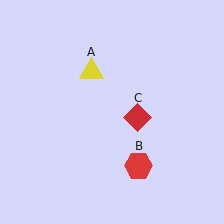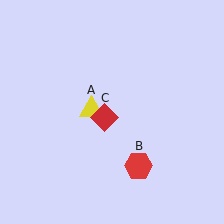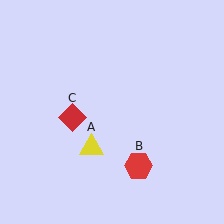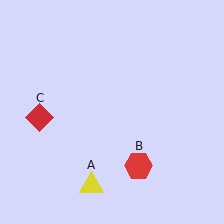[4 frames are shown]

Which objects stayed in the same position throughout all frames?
Red hexagon (object B) remained stationary.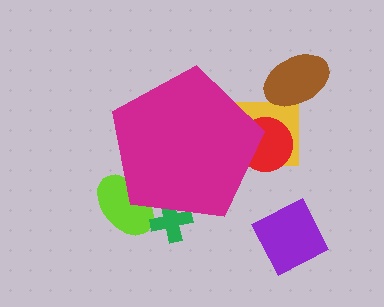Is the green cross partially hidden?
Yes, the green cross is partially hidden behind the magenta pentagon.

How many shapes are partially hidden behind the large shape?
4 shapes are partially hidden.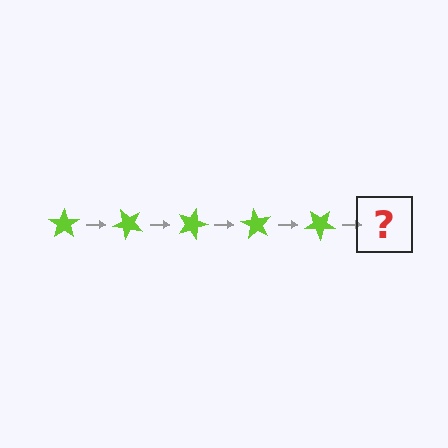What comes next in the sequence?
The next element should be a lime star rotated 225 degrees.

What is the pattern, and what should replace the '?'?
The pattern is that the star rotates 45 degrees each step. The '?' should be a lime star rotated 225 degrees.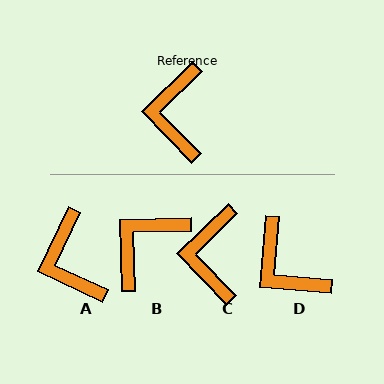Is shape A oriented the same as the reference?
No, it is off by about 20 degrees.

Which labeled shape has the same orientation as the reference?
C.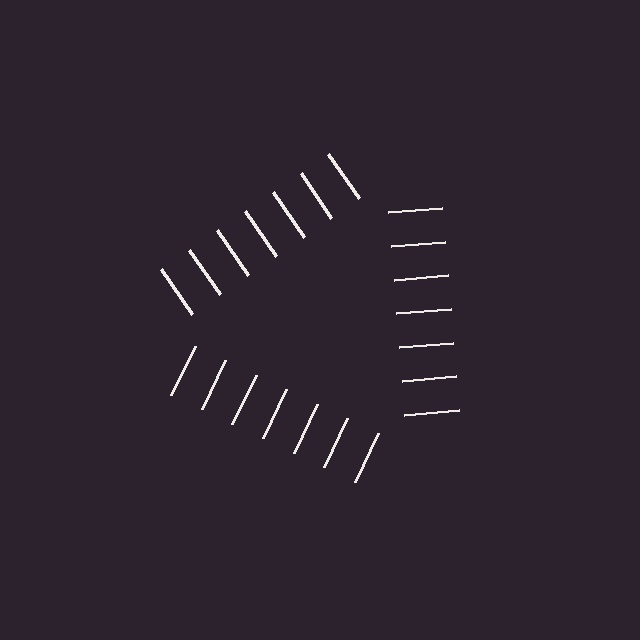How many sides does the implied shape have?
3 sides — the line-ends trace a triangle.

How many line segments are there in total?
21 — 7 along each of the 3 edges.